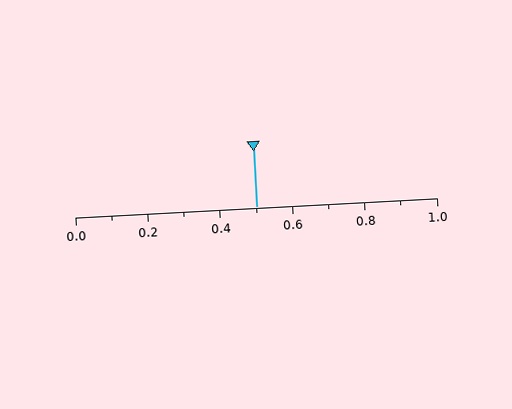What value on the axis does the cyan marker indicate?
The marker indicates approximately 0.5.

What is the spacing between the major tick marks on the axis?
The major ticks are spaced 0.2 apart.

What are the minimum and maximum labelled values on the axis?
The axis runs from 0.0 to 1.0.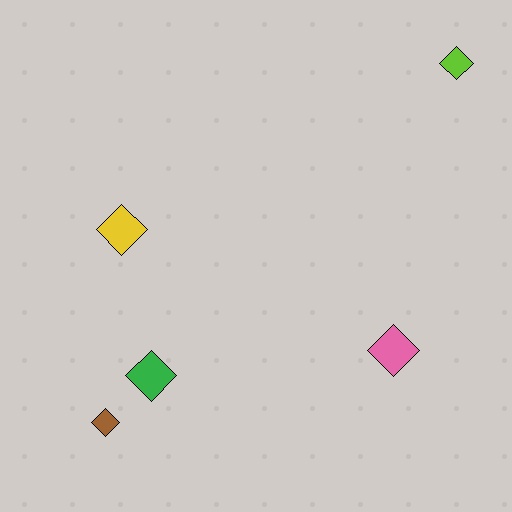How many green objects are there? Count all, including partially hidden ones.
There is 1 green object.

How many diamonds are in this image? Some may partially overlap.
There are 5 diamonds.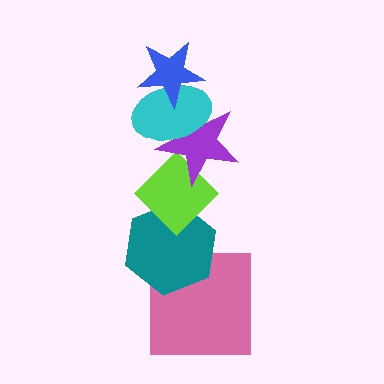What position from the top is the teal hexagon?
The teal hexagon is 5th from the top.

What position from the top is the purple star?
The purple star is 3rd from the top.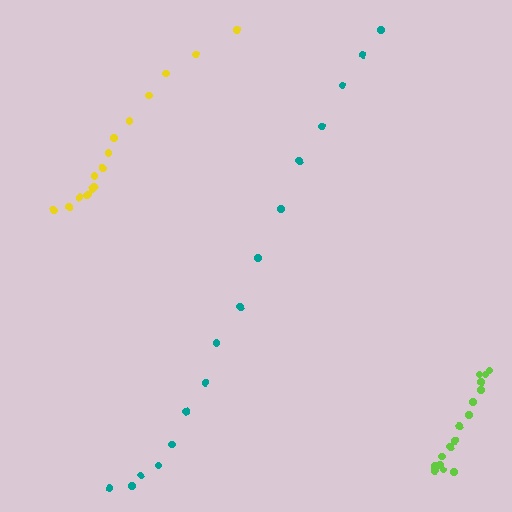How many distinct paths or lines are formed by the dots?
There are 3 distinct paths.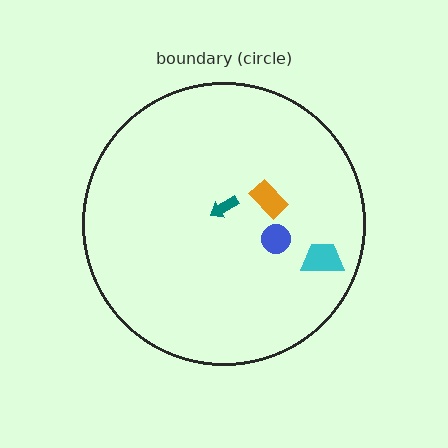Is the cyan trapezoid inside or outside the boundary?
Inside.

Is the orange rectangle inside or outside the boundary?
Inside.